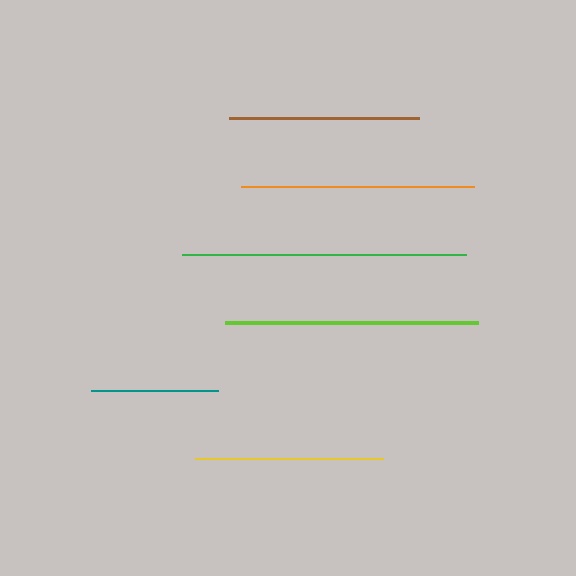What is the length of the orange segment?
The orange segment is approximately 233 pixels long.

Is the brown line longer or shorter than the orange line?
The orange line is longer than the brown line.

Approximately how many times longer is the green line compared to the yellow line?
The green line is approximately 1.5 times the length of the yellow line.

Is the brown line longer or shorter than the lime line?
The lime line is longer than the brown line.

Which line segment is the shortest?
The teal line is the shortest at approximately 127 pixels.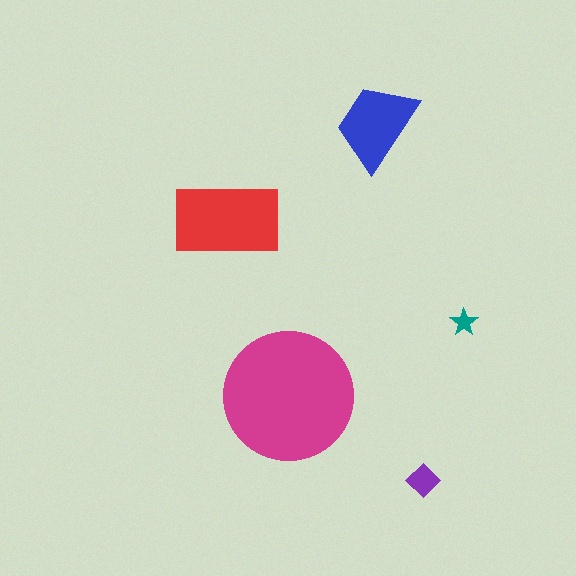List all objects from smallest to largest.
The teal star, the purple diamond, the blue trapezoid, the red rectangle, the magenta circle.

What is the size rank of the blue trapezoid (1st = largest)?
3rd.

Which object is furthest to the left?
The red rectangle is leftmost.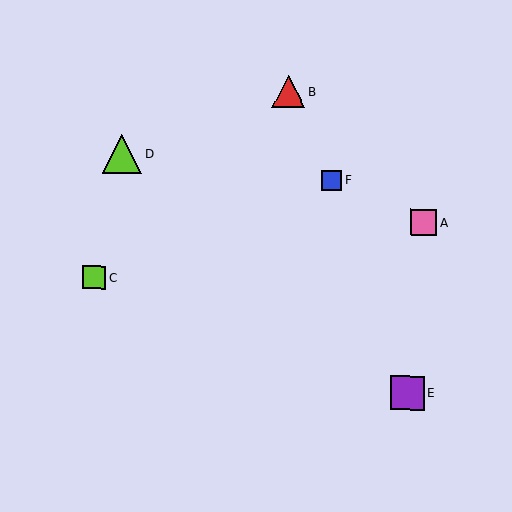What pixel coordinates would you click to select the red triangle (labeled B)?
Click at (288, 92) to select the red triangle B.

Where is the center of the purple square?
The center of the purple square is at (407, 393).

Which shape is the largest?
The lime triangle (labeled D) is the largest.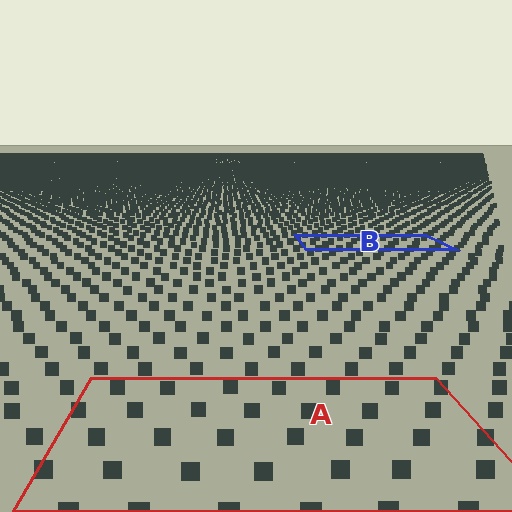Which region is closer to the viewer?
Region A is closer. The texture elements there are larger and more spread out.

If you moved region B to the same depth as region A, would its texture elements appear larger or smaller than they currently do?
They would appear larger. At a closer depth, the same texture elements are projected at a bigger on-screen size.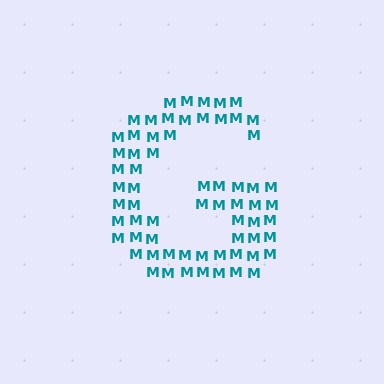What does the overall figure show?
The overall figure shows the letter G.